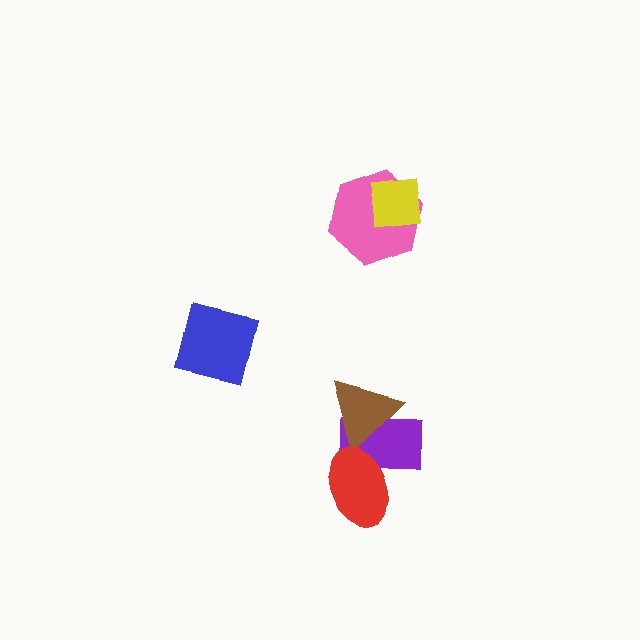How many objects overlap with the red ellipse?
2 objects overlap with the red ellipse.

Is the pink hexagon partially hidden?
Yes, it is partially covered by another shape.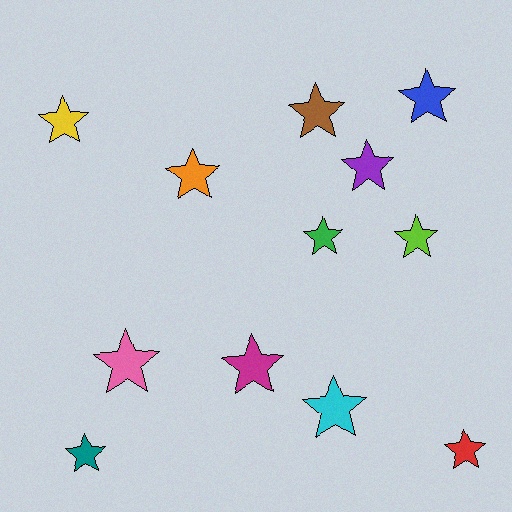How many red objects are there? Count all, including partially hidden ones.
There is 1 red object.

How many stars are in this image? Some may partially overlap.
There are 12 stars.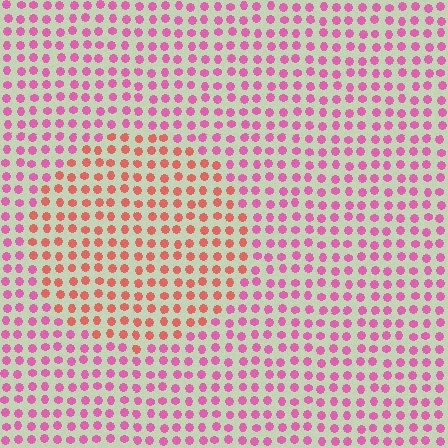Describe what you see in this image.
The image is filled with small pink elements in a uniform arrangement. A circle-shaped region is visible where the elements are tinted to a slightly different hue, forming a subtle color boundary.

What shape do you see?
I see a circle.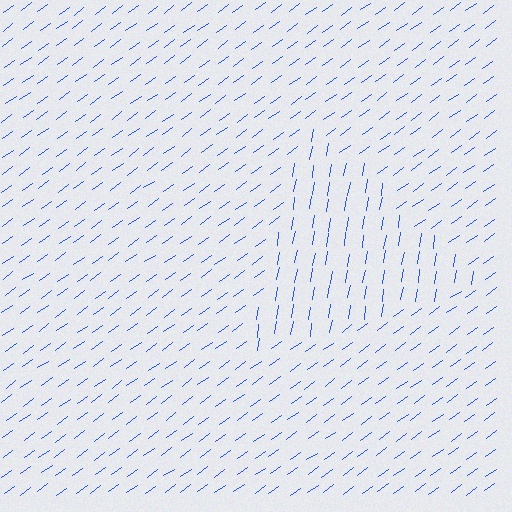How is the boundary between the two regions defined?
The boundary is defined purely by a change in line orientation (approximately 45 degrees difference). All lines are the same color and thickness.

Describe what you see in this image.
The image is filled with small blue line segments. A triangle region in the image has lines oriented differently from the surrounding lines, creating a visible texture boundary.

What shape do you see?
I see a triangle.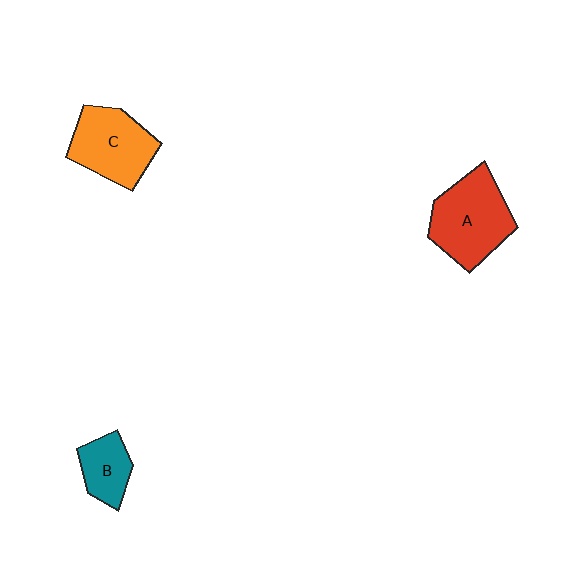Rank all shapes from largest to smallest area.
From largest to smallest: A (red), C (orange), B (teal).